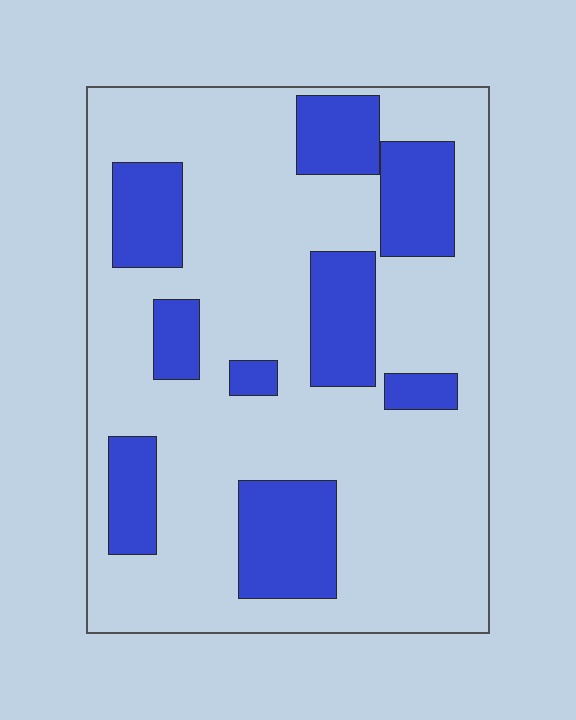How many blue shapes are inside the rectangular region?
9.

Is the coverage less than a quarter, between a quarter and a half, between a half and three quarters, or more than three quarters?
Between a quarter and a half.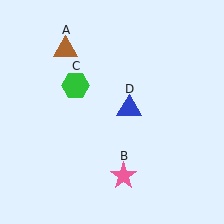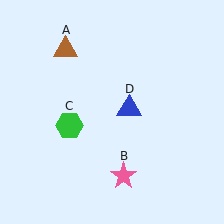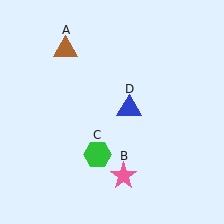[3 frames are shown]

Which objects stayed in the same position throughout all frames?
Brown triangle (object A) and pink star (object B) and blue triangle (object D) remained stationary.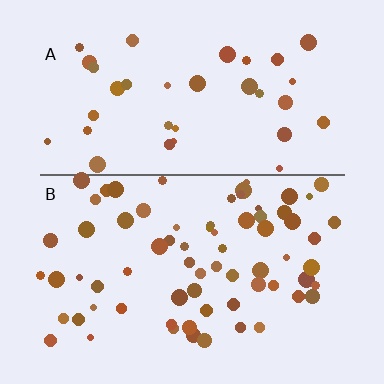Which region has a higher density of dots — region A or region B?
B (the bottom).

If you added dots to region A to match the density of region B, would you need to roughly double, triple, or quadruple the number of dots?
Approximately double.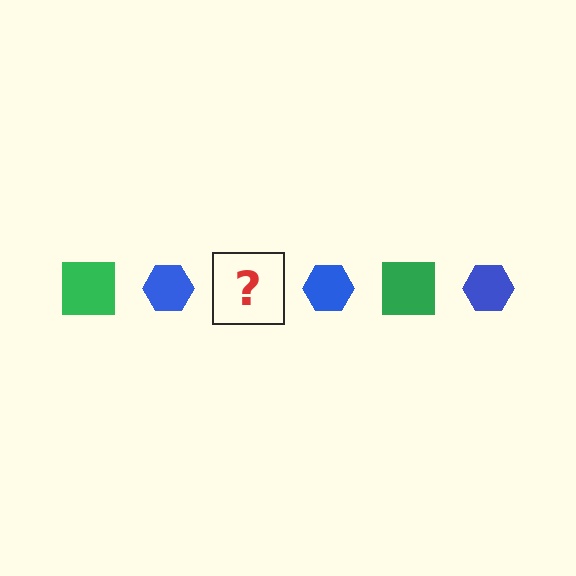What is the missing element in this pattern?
The missing element is a green square.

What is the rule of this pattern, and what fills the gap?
The rule is that the pattern alternates between green square and blue hexagon. The gap should be filled with a green square.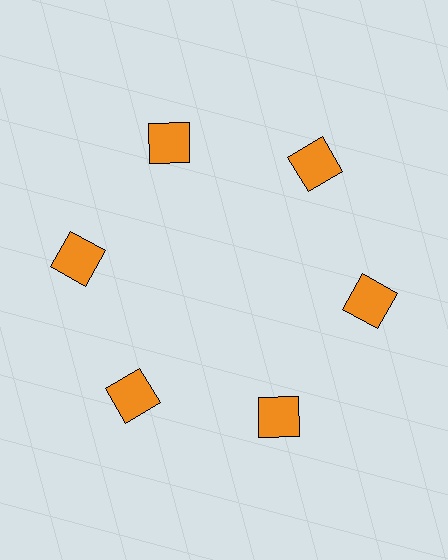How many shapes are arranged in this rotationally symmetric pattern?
There are 6 shapes, arranged in 6 groups of 1.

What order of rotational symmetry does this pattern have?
This pattern has 6-fold rotational symmetry.